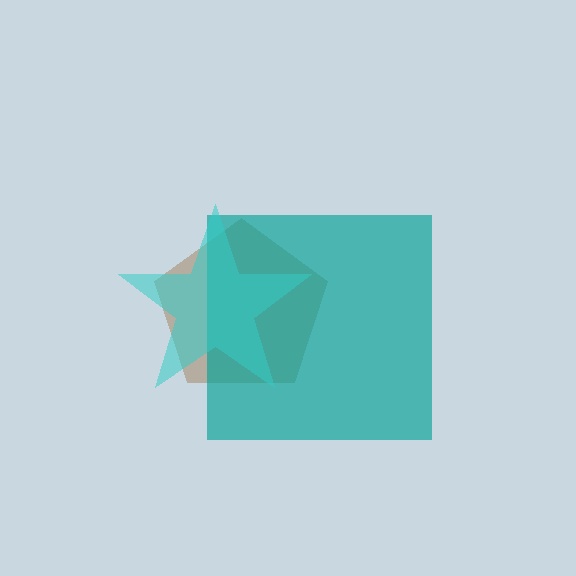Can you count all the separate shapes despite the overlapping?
Yes, there are 3 separate shapes.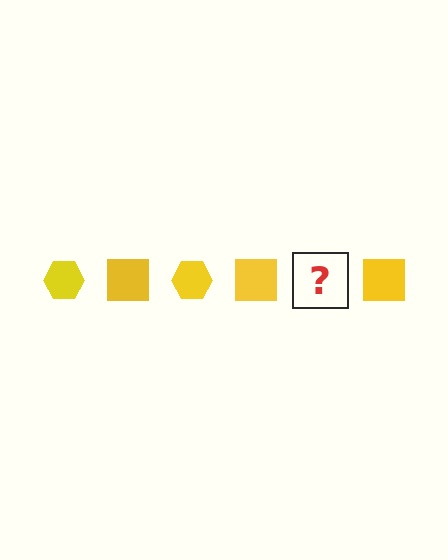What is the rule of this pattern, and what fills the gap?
The rule is that the pattern cycles through hexagon, square shapes in yellow. The gap should be filled with a yellow hexagon.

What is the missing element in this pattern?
The missing element is a yellow hexagon.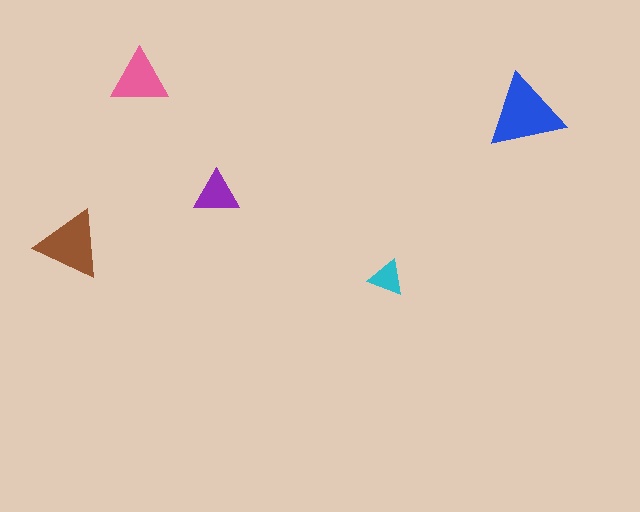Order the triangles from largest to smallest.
the blue one, the brown one, the pink one, the purple one, the cyan one.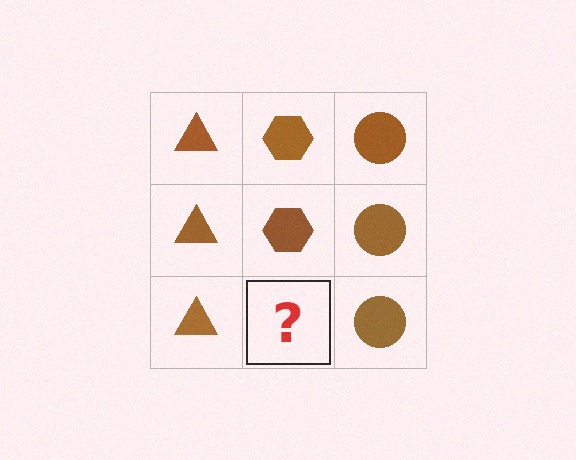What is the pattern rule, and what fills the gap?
The rule is that each column has a consistent shape. The gap should be filled with a brown hexagon.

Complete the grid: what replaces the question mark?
The question mark should be replaced with a brown hexagon.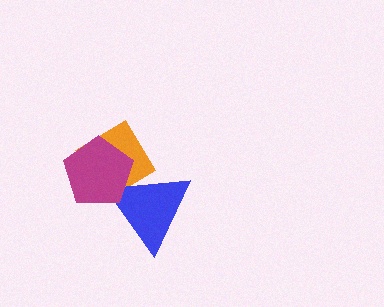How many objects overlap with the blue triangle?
2 objects overlap with the blue triangle.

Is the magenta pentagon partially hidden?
No, no other shape covers it.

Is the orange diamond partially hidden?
Yes, it is partially covered by another shape.